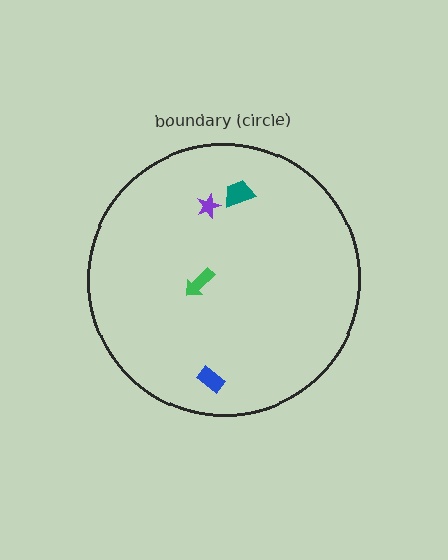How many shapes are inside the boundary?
4 inside, 0 outside.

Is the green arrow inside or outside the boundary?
Inside.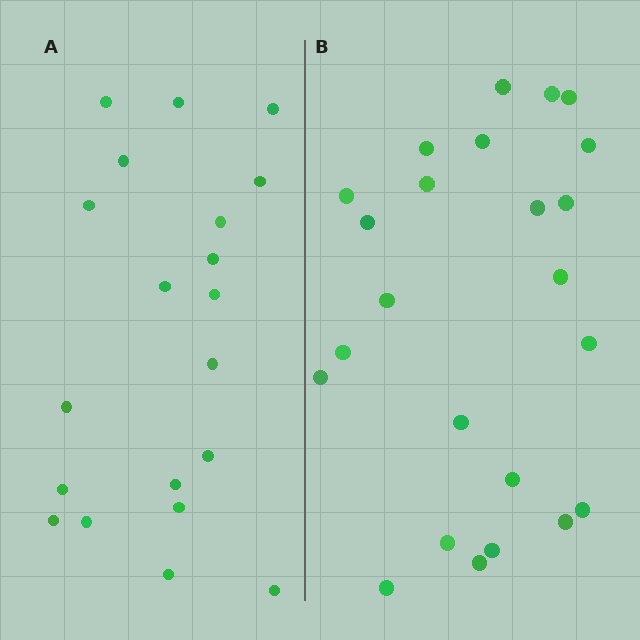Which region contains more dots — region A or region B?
Region B (the right region) has more dots.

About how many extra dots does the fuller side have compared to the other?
Region B has about 4 more dots than region A.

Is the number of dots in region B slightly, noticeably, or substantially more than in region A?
Region B has only slightly more — the two regions are fairly close. The ratio is roughly 1.2 to 1.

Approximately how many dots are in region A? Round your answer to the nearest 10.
About 20 dots.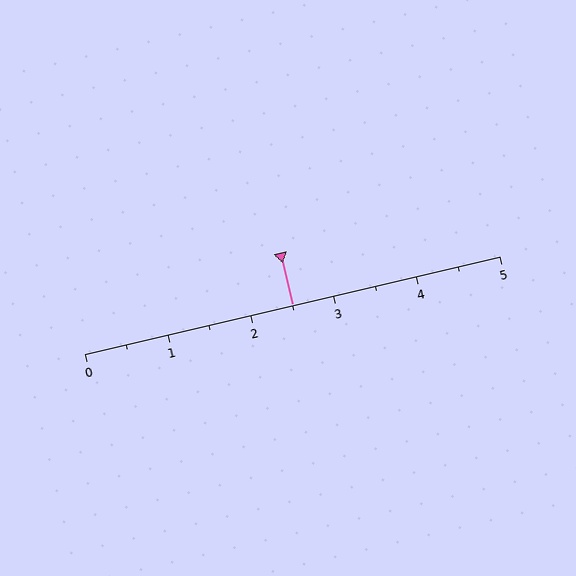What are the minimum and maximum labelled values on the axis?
The axis runs from 0 to 5.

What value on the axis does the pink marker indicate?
The marker indicates approximately 2.5.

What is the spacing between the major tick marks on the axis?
The major ticks are spaced 1 apart.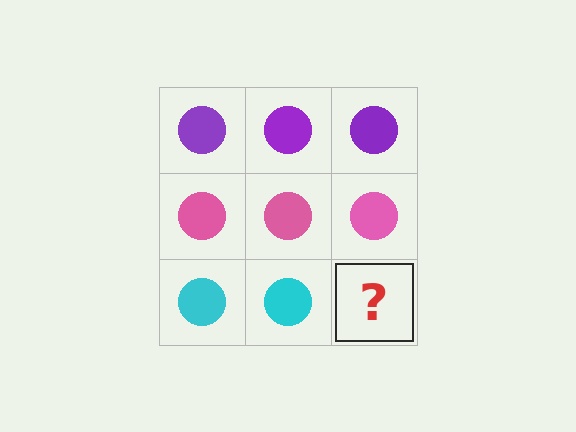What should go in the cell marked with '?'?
The missing cell should contain a cyan circle.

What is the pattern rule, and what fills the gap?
The rule is that each row has a consistent color. The gap should be filled with a cyan circle.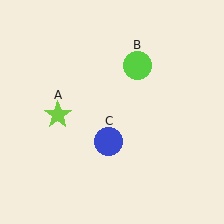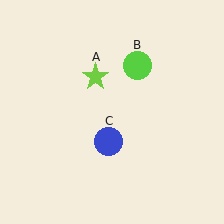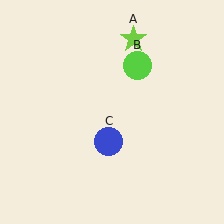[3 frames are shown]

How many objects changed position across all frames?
1 object changed position: lime star (object A).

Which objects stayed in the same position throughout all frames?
Lime circle (object B) and blue circle (object C) remained stationary.